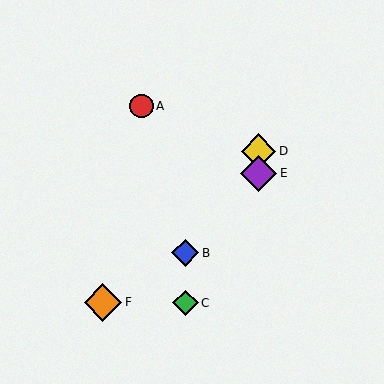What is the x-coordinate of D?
Object D is at x≈259.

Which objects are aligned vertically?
Objects D, E are aligned vertically.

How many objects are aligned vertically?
2 objects (D, E) are aligned vertically.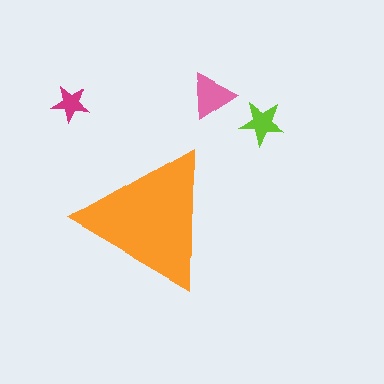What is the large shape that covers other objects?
An orange triangle.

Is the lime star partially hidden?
No, the lime star is fully visible.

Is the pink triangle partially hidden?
No, the pink triangle is fully visible.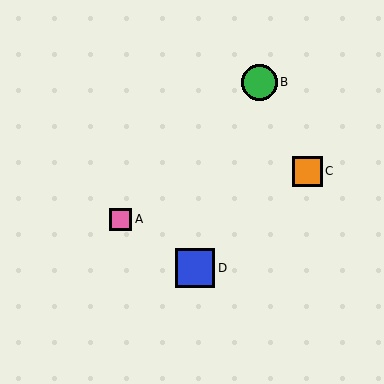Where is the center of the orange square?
The center of the orange square is at (307, 171).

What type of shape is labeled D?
Shape D is a blue square.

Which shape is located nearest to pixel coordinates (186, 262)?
The blue square (labeled D) at (195, 268) is nearest to that location.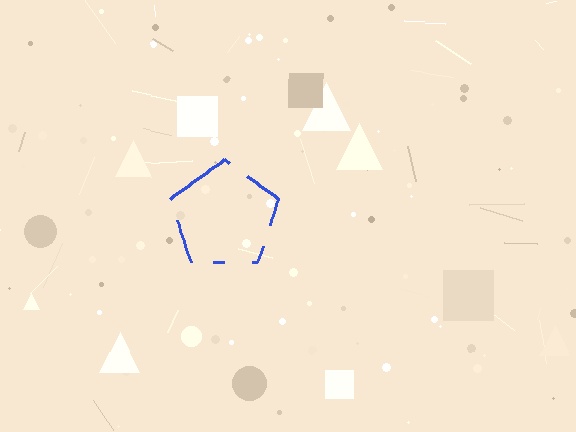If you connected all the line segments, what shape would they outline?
They would outline a pentagon.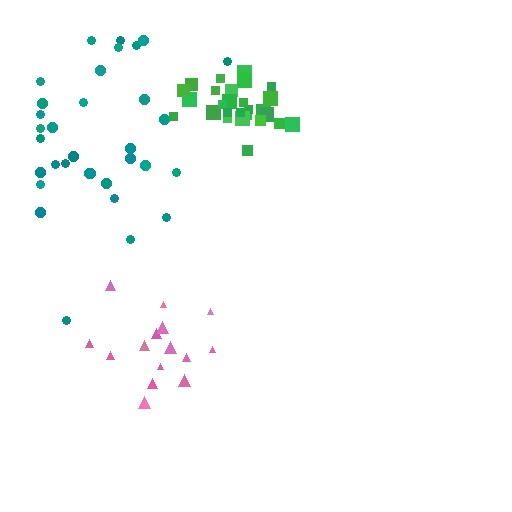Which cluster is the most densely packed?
Green.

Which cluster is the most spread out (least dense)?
Teal.